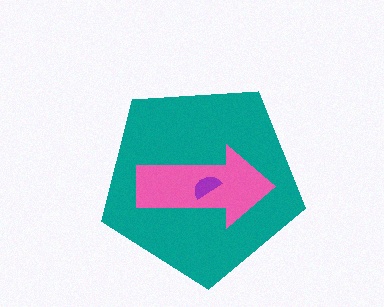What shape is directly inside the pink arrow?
The purple semicircle.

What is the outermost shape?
The teal pentagon.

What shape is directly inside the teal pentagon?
The pink arrow.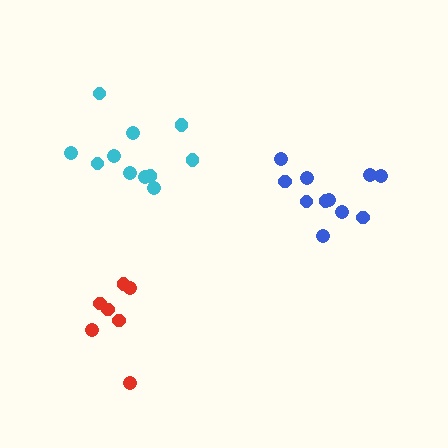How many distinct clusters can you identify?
There are 3 distinct clusters.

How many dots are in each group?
Group 1: 11 dots, Group 2: 11 dots, Group 3: 7 dots (29 total).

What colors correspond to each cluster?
The clusters are colored: blue, cyan, red.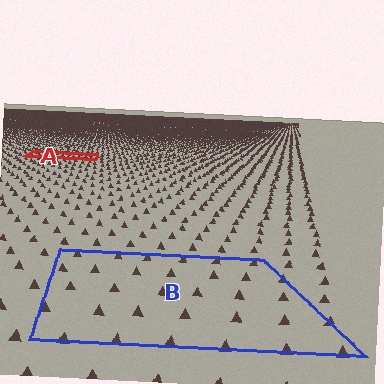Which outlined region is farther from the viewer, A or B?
Region A is farther from the viewer — the texture elements inside it appear smaller and more densely packed.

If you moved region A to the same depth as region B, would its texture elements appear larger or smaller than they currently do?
They would appear larger. At a closer depth, the same texture elements are projected at a bigger on-screen size.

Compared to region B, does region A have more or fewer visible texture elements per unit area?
Region A has more texture elements per unit area — they are packed more densely because it is farther away.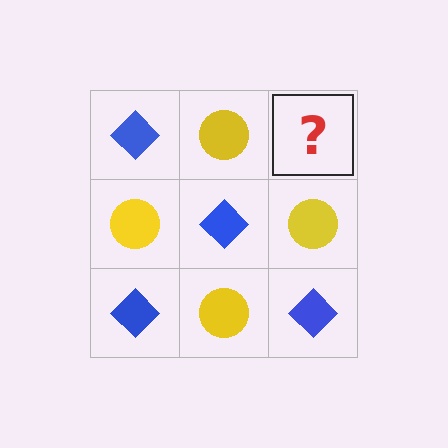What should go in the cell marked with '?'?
The missing cell should contain a blue diamond.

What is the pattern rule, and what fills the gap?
The rule is that it alternates blue diamond and yellow circle in a checkerboard pattern. The gap should be filled with a blue diamond.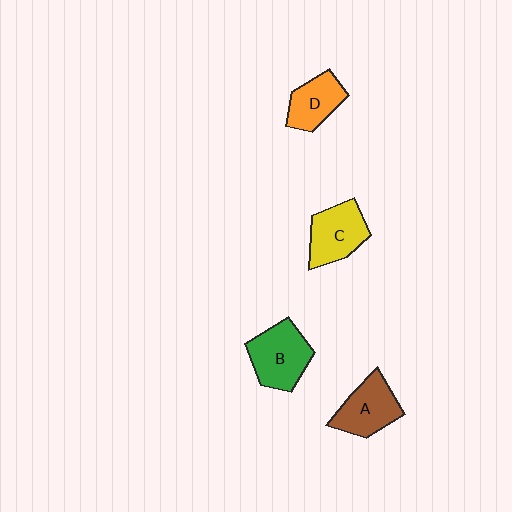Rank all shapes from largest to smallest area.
From largest to smallest: B (green), C (yellow), A (brown), D (orange).